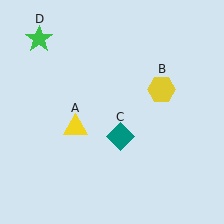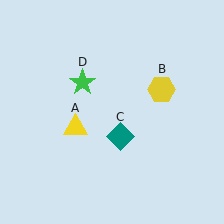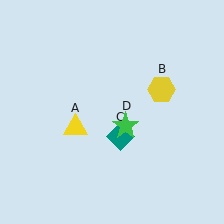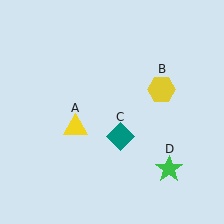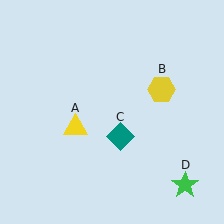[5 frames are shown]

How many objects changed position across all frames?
1 object changed position: green star (object D).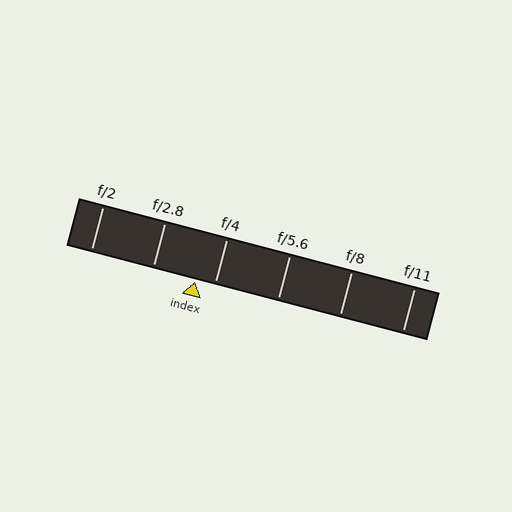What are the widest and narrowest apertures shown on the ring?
The widest aperture shown is f/2 and the narrowest is f/11.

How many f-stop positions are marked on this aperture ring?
There are 6 f-stop positions marked.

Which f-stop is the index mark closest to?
The index mark is closest to f/4.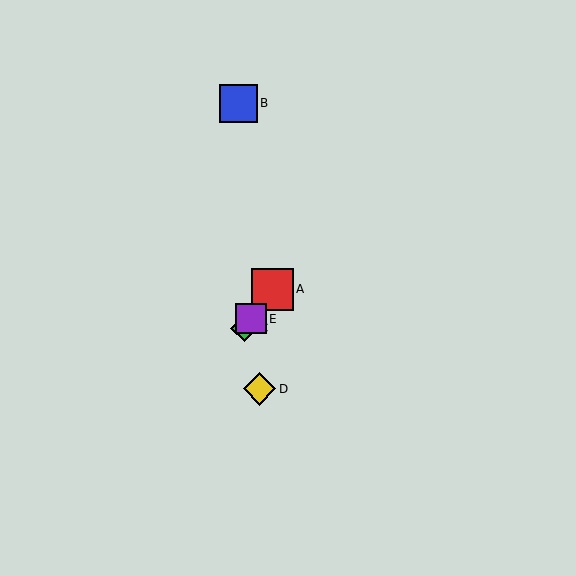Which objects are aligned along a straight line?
Objects A, C, E are aligned along a straight line.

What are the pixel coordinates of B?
Object B is at (238, 103).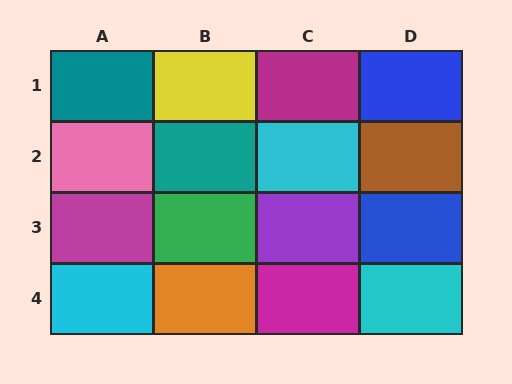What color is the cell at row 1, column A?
Teal.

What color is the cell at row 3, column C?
Purple.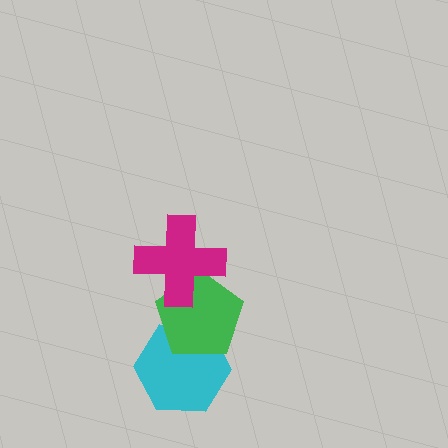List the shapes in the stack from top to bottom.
From top to bottom: the magenta cross, the green pentagon, the cyan hexagon.